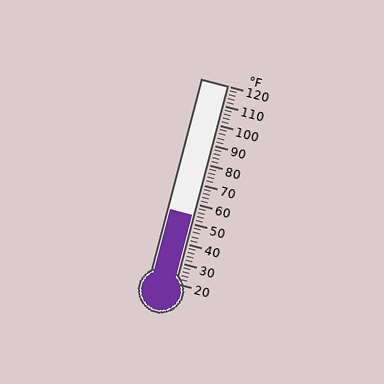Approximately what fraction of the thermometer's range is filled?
The thermometer is filled to approximately 35% of its range.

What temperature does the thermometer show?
The thermometer shows approximately 54°F.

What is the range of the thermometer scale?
The thermometer scale ranges from 20°F to 120°F.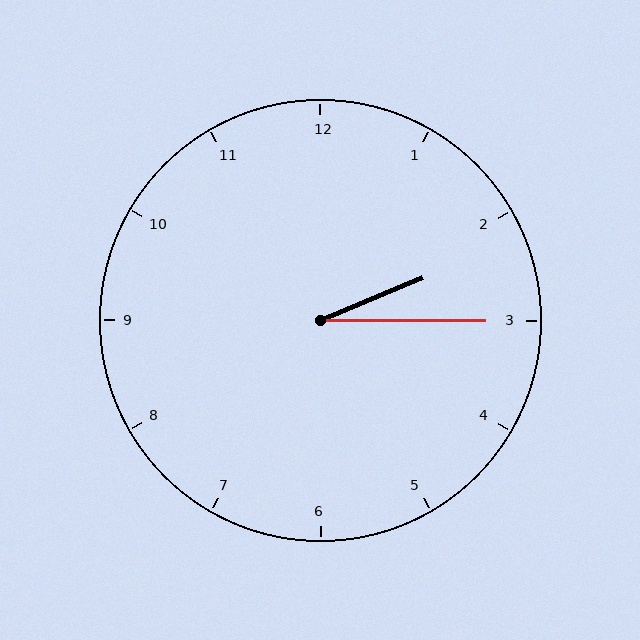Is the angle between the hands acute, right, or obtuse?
It is acute.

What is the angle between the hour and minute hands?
Approximately 22 degrees.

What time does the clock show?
2:15.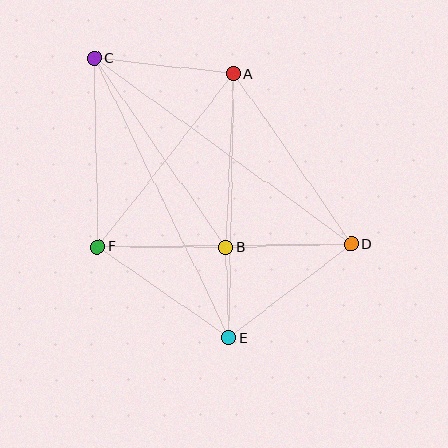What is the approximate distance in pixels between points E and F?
The distance between E and F is approximately 159 pixels.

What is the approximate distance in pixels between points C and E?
The distance between C and E is approximately 310 pixels.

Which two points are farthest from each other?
Points C and D are farthest from each other.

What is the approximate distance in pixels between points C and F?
The distance between C and F is approximately 189 pixels.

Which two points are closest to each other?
Points B and E are closest to each other.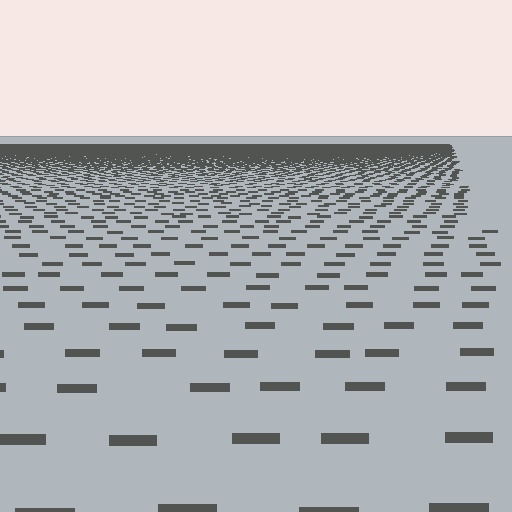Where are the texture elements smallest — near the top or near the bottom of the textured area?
Near the top.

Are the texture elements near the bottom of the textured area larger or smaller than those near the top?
Larger. Near the bottom, elements are closer to the viewer and appear at a bigger on-screen size.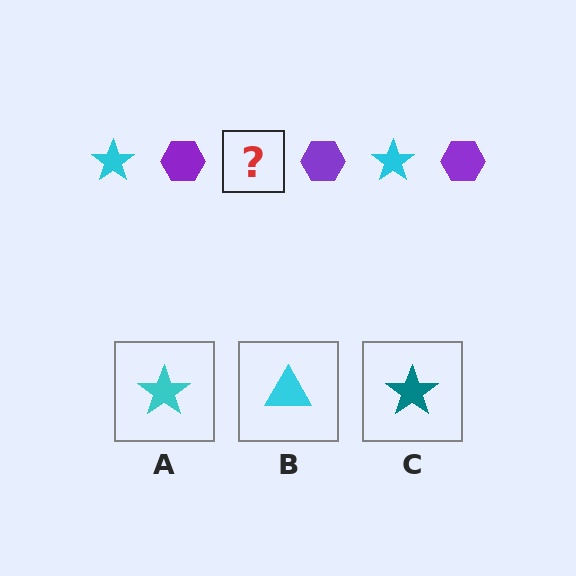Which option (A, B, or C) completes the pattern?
A.